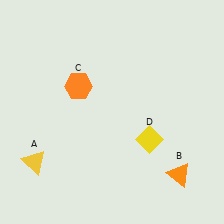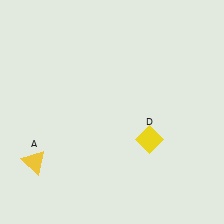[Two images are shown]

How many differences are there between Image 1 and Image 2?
There are 2 differences between the two images.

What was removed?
The orange triangle (B), the orange hexagon (C) were removed in Image 2.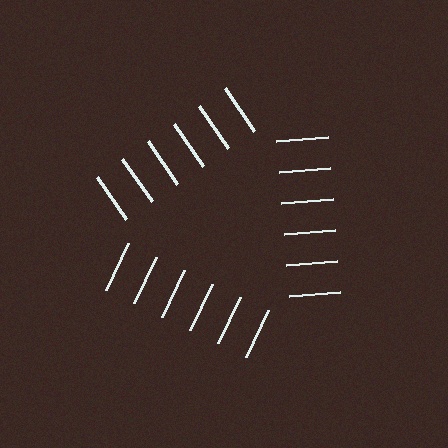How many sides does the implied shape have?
3 sides — the line-ends trace a triangle.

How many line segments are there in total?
18 — 6 along each of the 3 edges.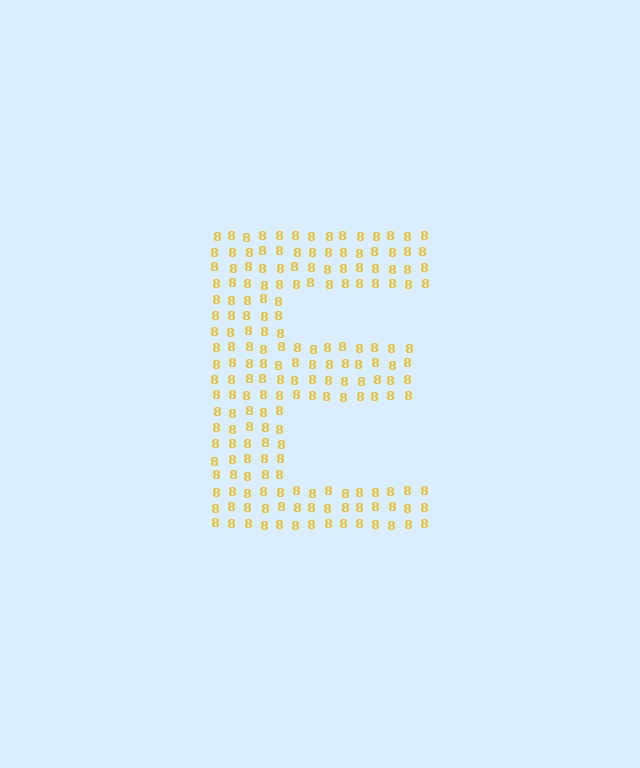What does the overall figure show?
The overall figure shows the letter E.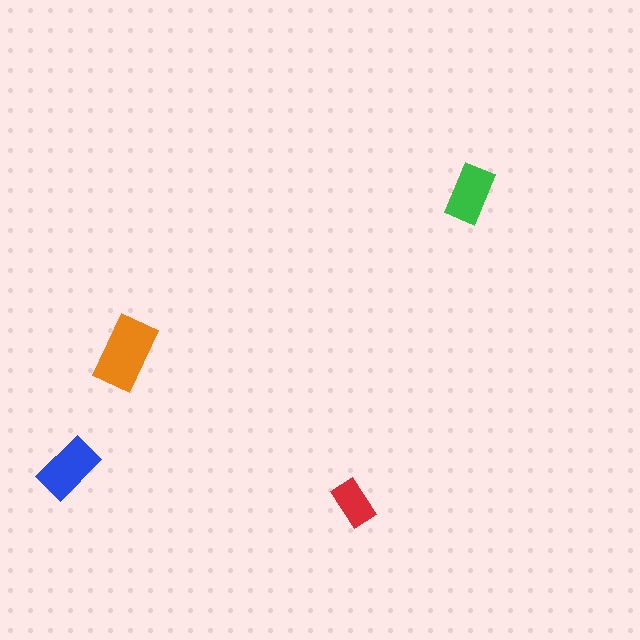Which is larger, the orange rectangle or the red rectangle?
The orange one.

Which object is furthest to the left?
The blue rectangle is leftmost.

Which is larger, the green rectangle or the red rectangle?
The green one.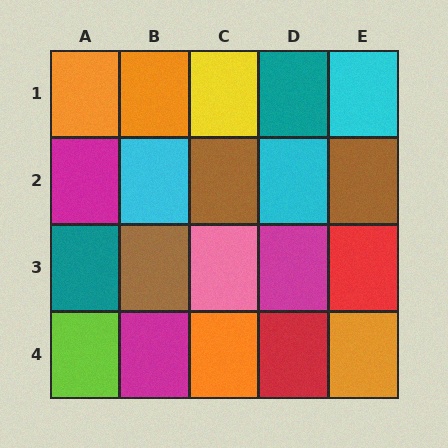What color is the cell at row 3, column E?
Red.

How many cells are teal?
2 cells are teal.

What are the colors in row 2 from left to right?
Magenta, cyan, brown, cyan, brown.